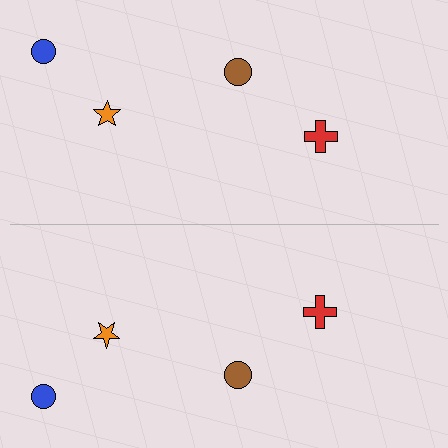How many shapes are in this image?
There are 8 shapes in this image.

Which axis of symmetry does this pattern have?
The pattern has a horizontal axis of symmetry running through the center of the image.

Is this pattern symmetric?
Yes, this pattern has bilateral (reflection) symmetry.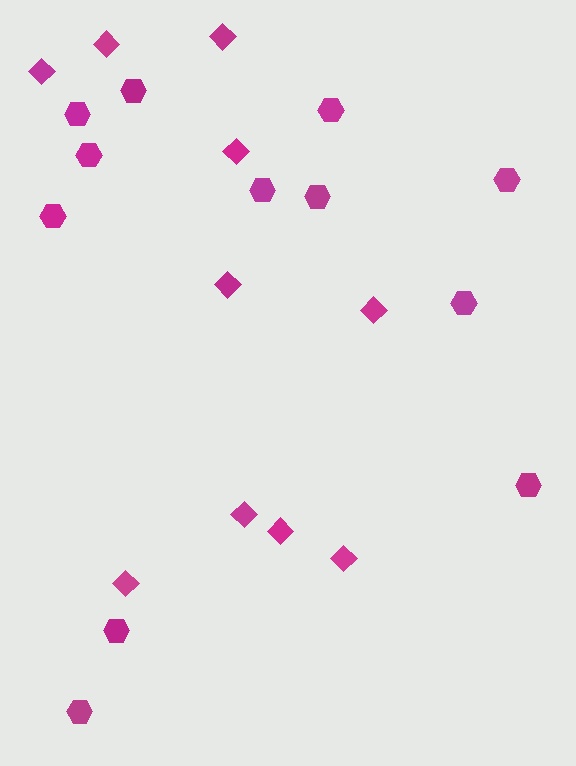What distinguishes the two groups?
There are 2 groups: one group of hexagons (12) and one group of diamonds (10).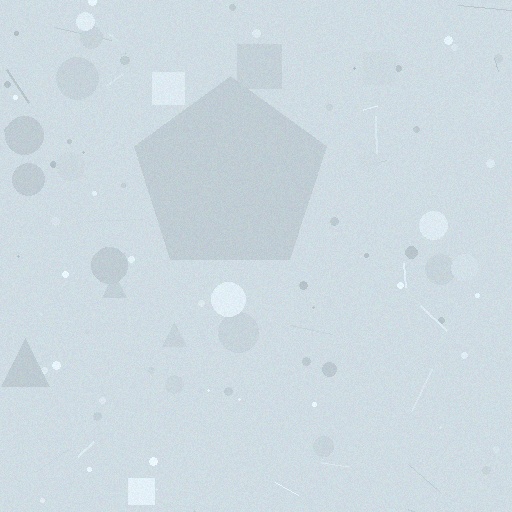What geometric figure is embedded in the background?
A pentagon is embedded in the background.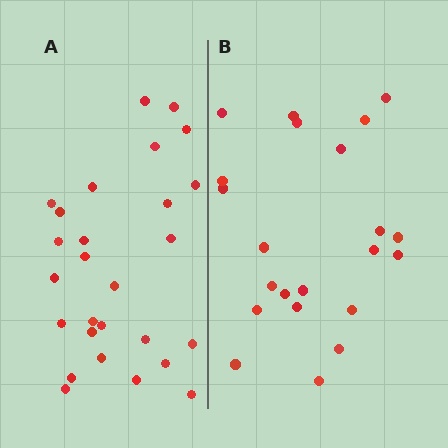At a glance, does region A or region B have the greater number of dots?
Region A (the left region) has more dots.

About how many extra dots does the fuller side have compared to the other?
Region A has about 5 more dots than region B.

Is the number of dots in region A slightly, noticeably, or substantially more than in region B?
Region A has only slightly more — the two regions are fairly close. The ratio is roughly 1.2 to 1.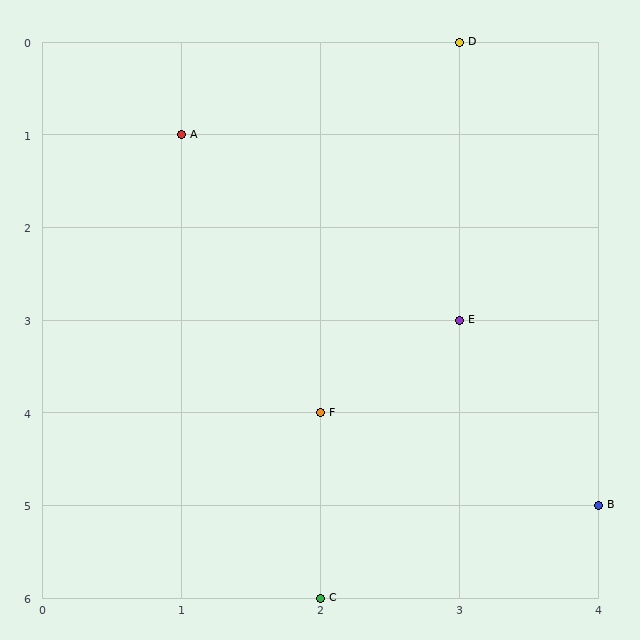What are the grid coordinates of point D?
Point D is at grid coordinates (3, 0).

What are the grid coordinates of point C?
Point C is at grid coordinates (2, 6).